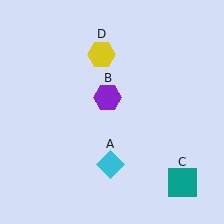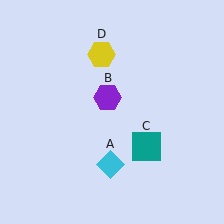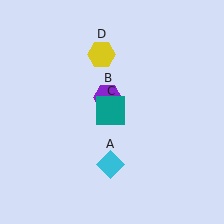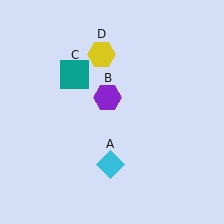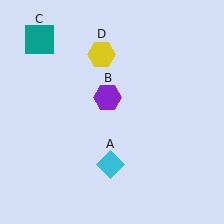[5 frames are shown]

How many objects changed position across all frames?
1 object changed position: teal square (object C).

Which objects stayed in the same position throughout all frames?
Cyan diamond (object A) and purple hexagon (object B) and yellow hexagon (object D) remained stationary.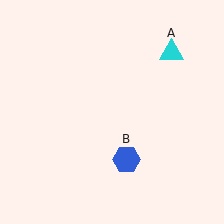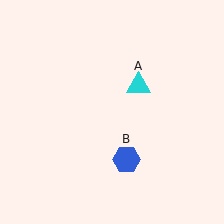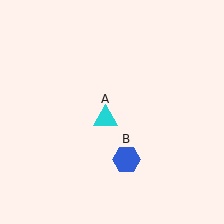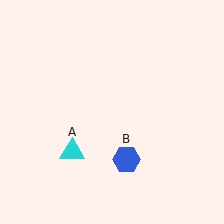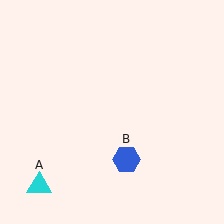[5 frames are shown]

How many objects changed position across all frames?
1 object changed position: cyan triangle (object A).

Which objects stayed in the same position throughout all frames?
Blue hexagon (object B) remained stationary.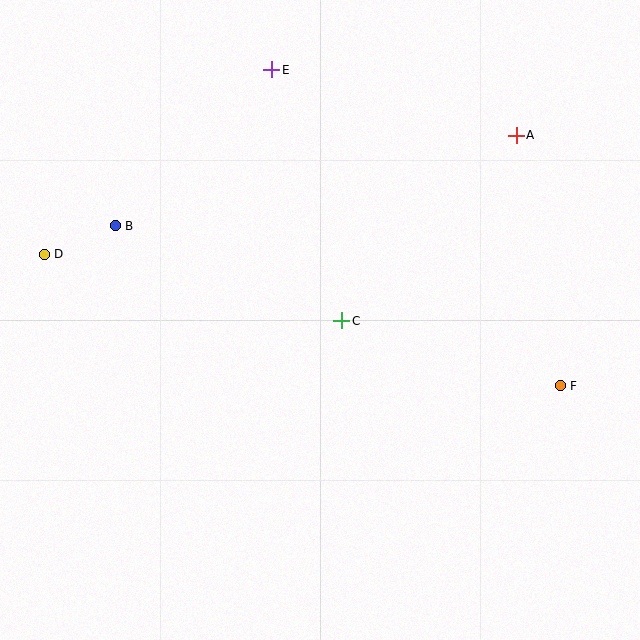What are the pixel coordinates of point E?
Point E is at (272, 70).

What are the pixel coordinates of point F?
Point F is at (560, 386).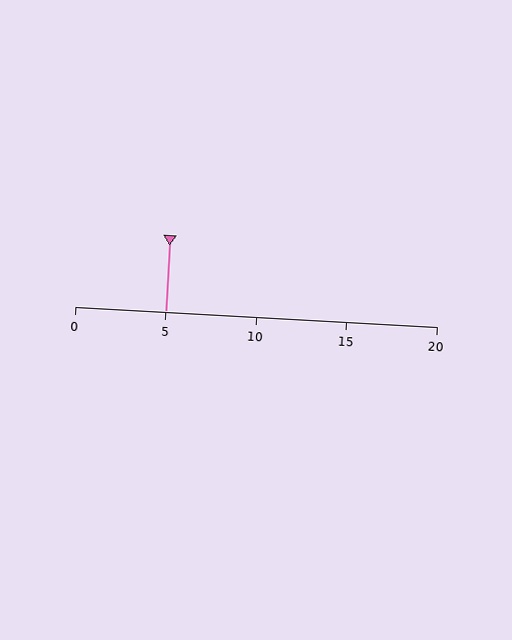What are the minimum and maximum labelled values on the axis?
The axis runs from 0 to 20.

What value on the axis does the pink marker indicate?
The marker indicates approximately 5.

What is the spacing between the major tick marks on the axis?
The major ticks are spaced 5 apart.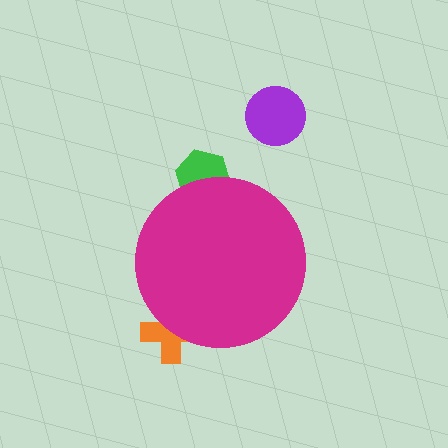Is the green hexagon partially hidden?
Yes, the green hexagon is partially hidden behind the magenta circle.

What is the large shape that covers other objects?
A magenta circle.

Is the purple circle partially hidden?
No, the purple circle is fully visible.